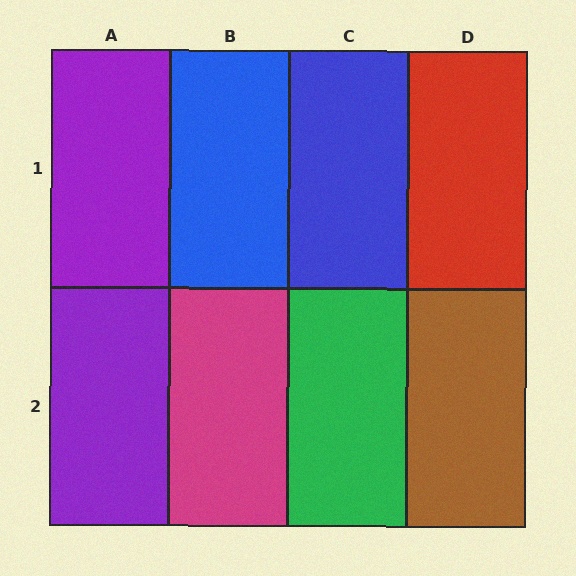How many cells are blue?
2 cells are blue.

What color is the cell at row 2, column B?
Magenta.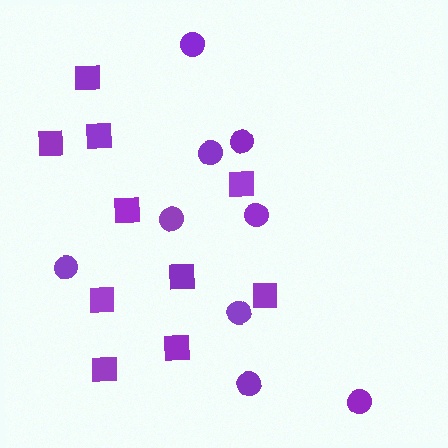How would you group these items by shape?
There are 2 groups: one group of circles (9) and one group of squares (10).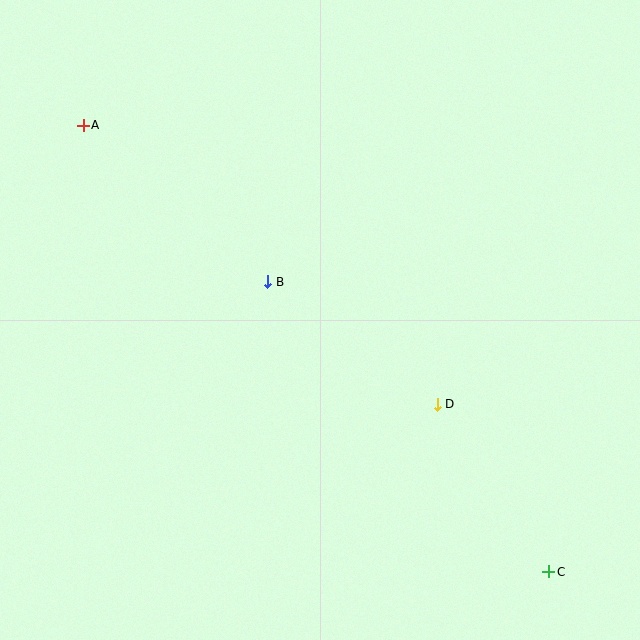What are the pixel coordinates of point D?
Point D is at (437, 404).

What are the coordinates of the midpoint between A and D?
The midpoint between A and D is at (260, 265).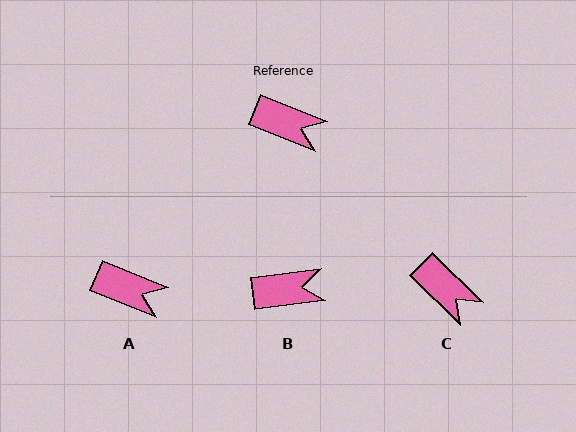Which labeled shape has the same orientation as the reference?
A.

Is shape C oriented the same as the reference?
No, it is off by about 22 degrees.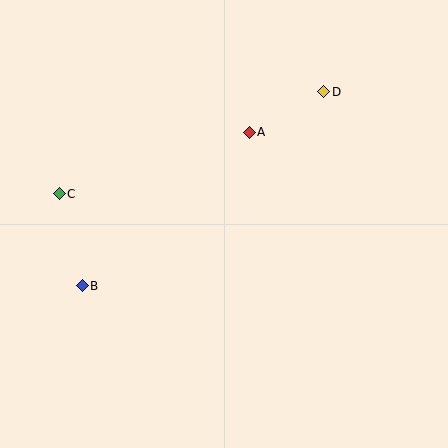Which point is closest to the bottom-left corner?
Point B is closest to the bottom-left corner.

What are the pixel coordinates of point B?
Point B is at (82, 286).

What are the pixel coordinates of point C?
Point C is at (59, 194).